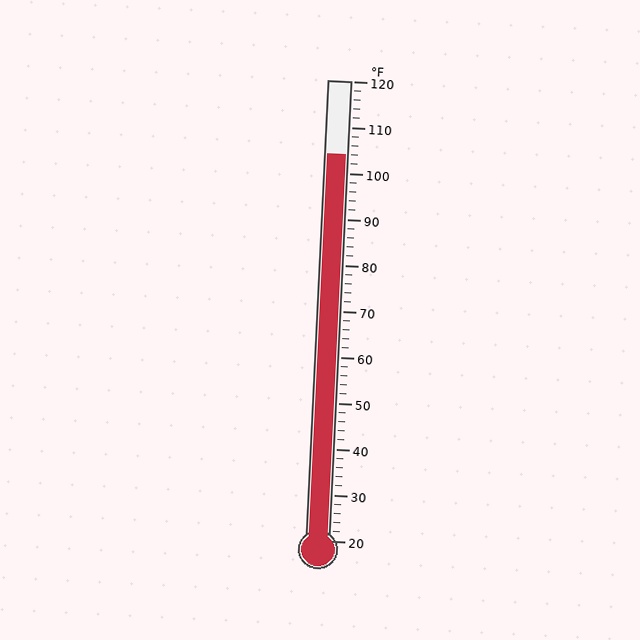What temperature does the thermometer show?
The thermometer shows approximately 104°F.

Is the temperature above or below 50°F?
The temperature is above 50°F.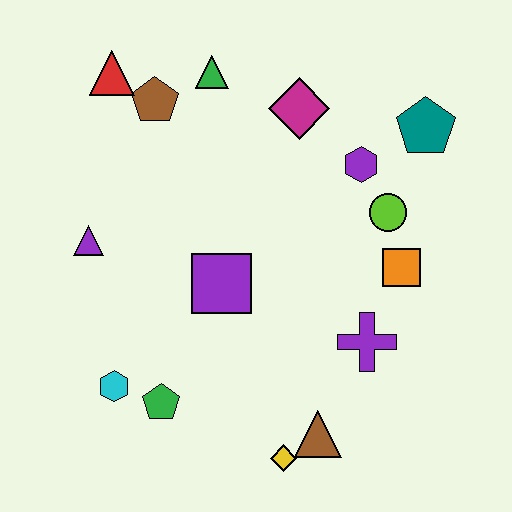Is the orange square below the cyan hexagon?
No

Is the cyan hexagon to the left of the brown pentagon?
Yes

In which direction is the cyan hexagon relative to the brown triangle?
The cyan hexagon is to the left of the brown triangle.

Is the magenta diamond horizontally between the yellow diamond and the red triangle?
No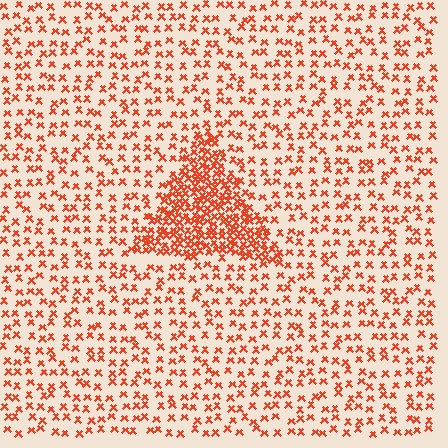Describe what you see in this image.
The image contains small red elements arranged at two different densities. A triangle-shaped region is visible where the elements are more densely packed than the surrounding area.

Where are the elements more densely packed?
The elements are more densely packed inside the triangle boundary.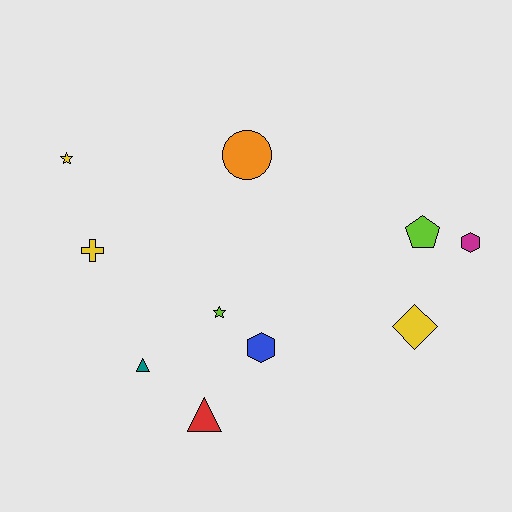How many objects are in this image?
There are 10 objects.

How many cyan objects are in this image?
There are no cyan objects.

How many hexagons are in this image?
There are 2 hexagons.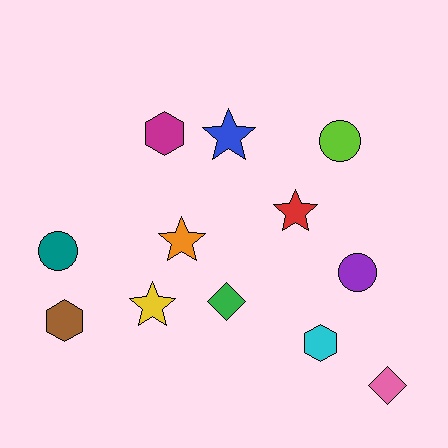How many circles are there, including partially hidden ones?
There are 3 circles.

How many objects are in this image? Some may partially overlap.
There are 12 objects.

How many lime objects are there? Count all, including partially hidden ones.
There is 1 lime object.